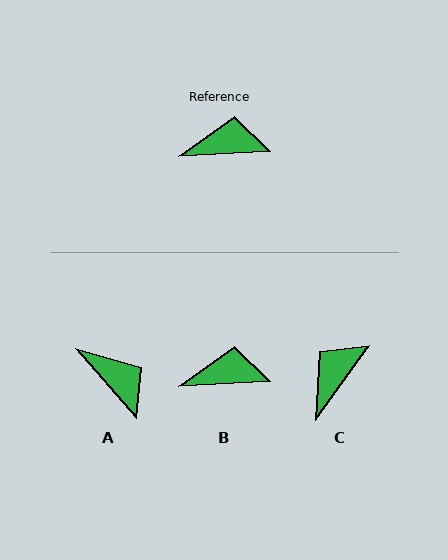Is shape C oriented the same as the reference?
No, it is off by about 51 degrees.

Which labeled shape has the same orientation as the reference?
B.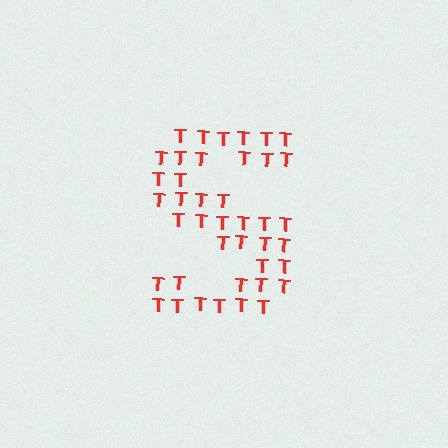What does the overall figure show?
The overall figure shows the letter S.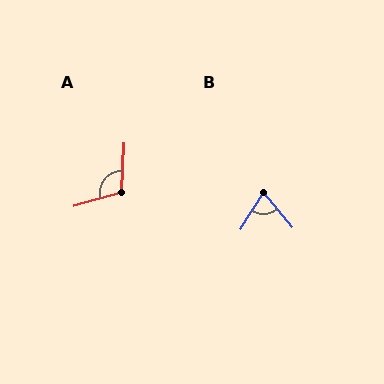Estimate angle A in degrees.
Approximately 109 degrees.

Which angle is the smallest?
B, at approximately 71 degrees.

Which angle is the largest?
A, at approximately 109 degrees.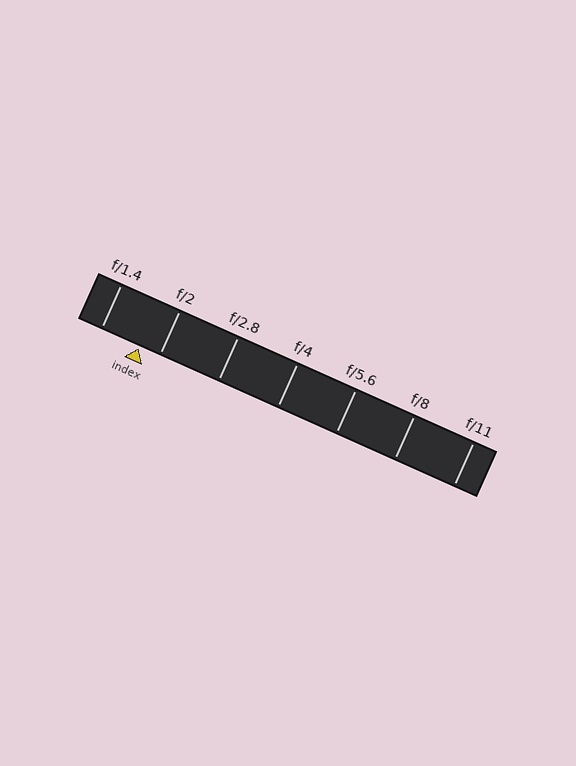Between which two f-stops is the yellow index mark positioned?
The index mark is between f/1.4 and f/2.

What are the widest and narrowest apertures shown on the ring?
The widest aperture shown is f/1.4 and the narrowest is f/11.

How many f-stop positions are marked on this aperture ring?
There are 7 f-stop positions marked.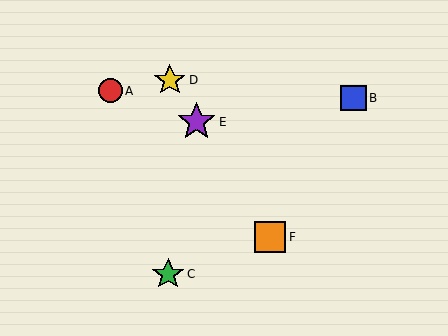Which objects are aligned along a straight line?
Objects D, E, F are aligned along a straight line.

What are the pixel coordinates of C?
Object C is at (168, 274).